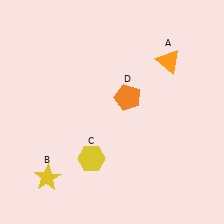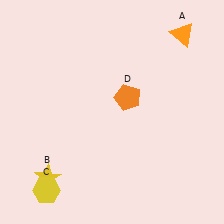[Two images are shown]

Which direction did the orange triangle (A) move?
The orange triangle (A) moved up.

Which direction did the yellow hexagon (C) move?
The yellow hexagon (C) moved left.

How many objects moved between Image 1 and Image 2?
2 objects moved between the two images.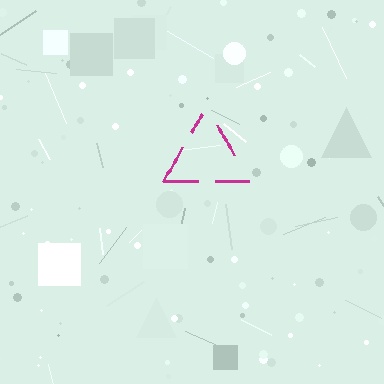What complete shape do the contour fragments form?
The contour fragments form a triangle.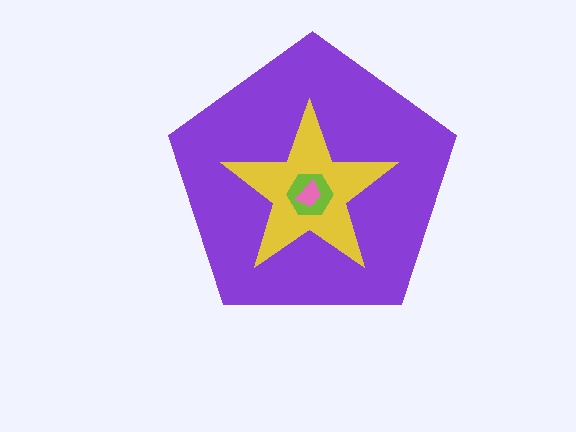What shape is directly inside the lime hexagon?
The pink trapezoid.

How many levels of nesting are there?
4.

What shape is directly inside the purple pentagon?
The yellow star.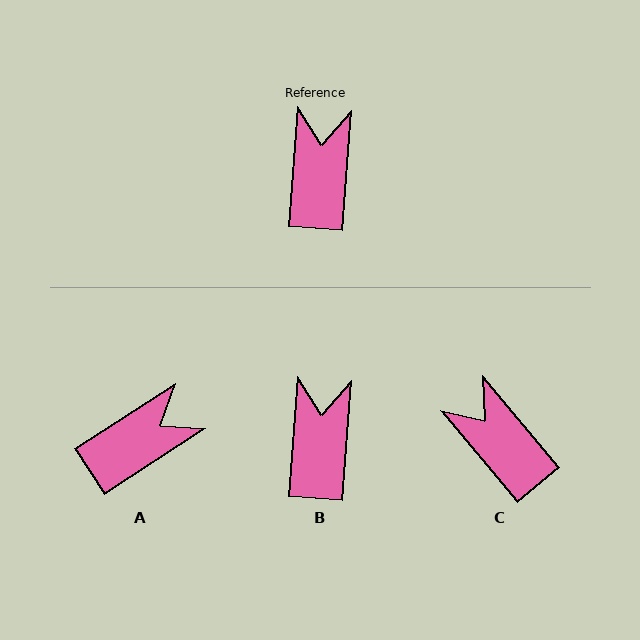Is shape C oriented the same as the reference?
No, it is off by about 44 degrees.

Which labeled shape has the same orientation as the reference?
B.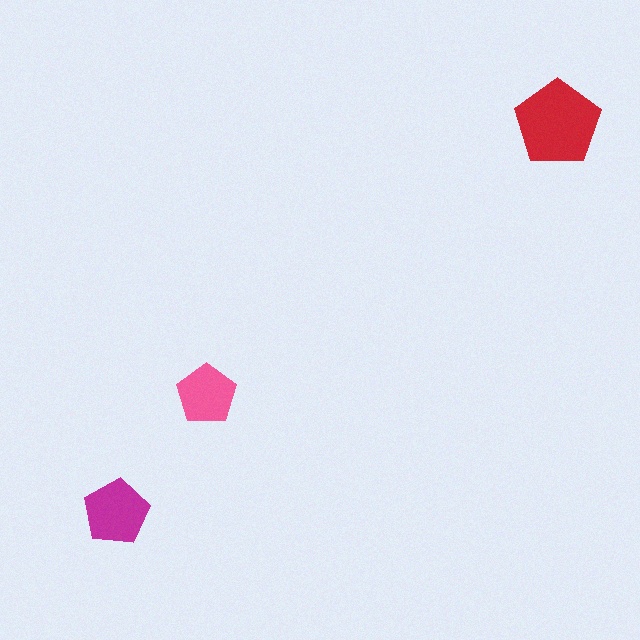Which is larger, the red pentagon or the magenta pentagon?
The red one.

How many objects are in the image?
There are 3 objects in the image.